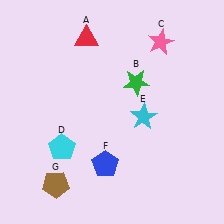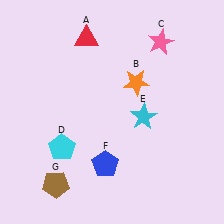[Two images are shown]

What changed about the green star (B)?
In Image 1, B is green. In Image 2, it changed to orange.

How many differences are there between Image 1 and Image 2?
There is 1 difference between the two images.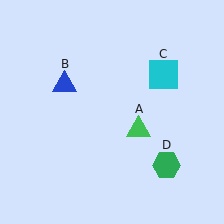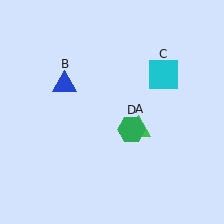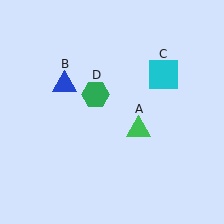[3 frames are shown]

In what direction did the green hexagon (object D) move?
The green hexagon (object D) moved up and to the left.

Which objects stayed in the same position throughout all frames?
Green triangle (object A) and blue triangle (object B) and cyan square (object C) remained stationary.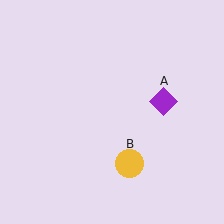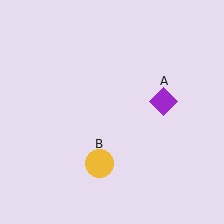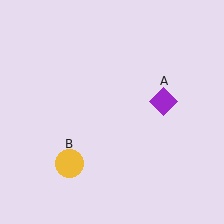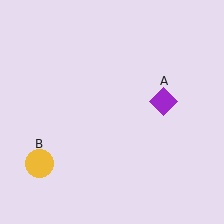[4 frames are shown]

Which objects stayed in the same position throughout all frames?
Purple diamond (object A) remained stationary.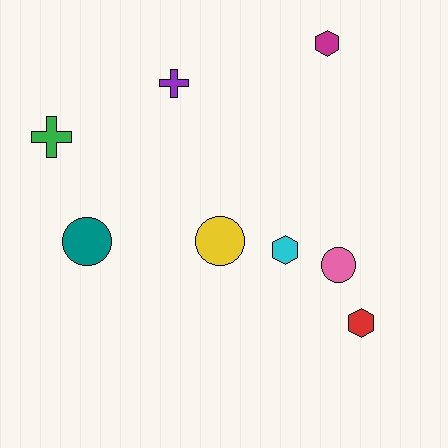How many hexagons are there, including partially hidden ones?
There are 3 hexagons.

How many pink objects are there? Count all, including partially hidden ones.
There is 1 pink object.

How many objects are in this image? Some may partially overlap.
There are 8 objects.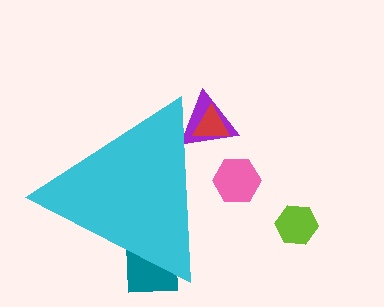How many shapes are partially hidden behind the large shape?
4 shapes are partially hidden.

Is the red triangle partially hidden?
Yes, the red triangle is partially hidden behind the cyan triangle.